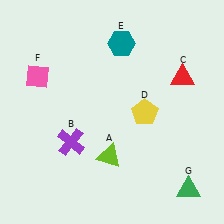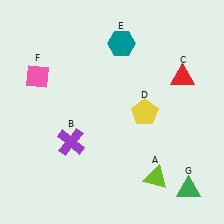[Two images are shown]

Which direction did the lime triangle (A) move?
The lime triangle (A) moved right.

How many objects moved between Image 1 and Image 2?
1 object moved between the two images.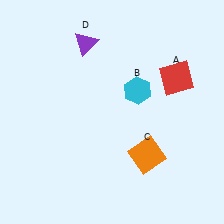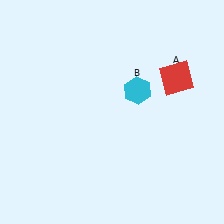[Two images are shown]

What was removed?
The purple triangle (D), the orange square (C) were removed in Image 2.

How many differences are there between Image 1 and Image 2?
There are 2 differences between the two images.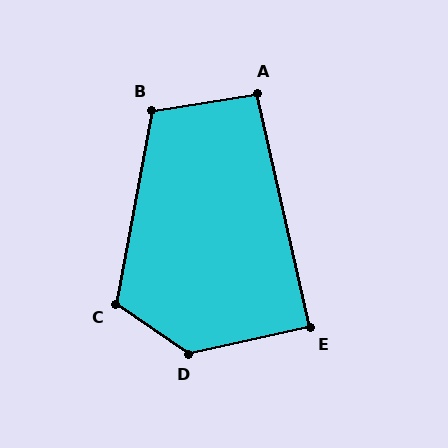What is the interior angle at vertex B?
Approximately 109 degrees (obtuse).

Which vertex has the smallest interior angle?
E, at approximately 89 degrees.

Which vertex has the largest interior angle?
D, at approximately 134 degrees.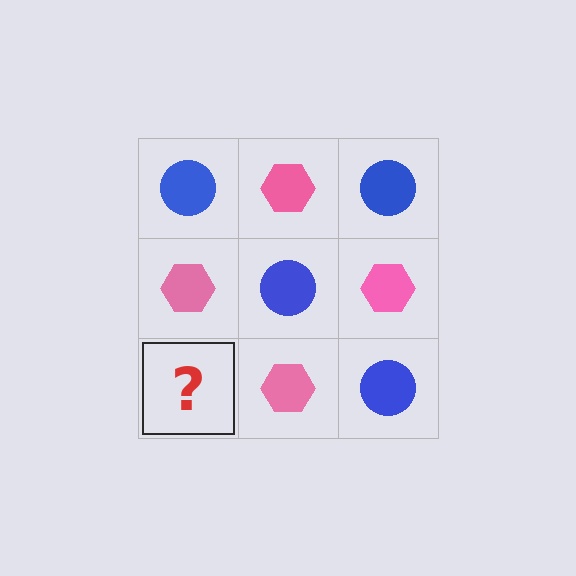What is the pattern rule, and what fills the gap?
The rule is that it alternates blue circle and pink hexagon in a checkerboard pattern. The gap should be filled with a blue circle.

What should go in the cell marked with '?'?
The missing cell should contain a blue circle.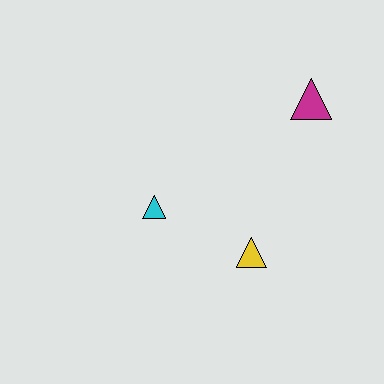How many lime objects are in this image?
There are no lime objects.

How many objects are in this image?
There are 3 objects.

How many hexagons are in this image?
There are no hexagons.